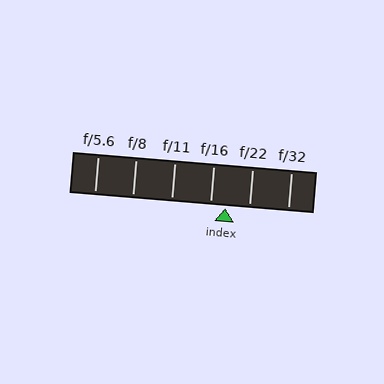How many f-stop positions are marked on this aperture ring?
There are 6 f-stop positions marked.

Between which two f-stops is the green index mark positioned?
The index mark is between f/16 and f/22.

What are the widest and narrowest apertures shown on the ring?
The widest aperture shown is f/5.6 and the narrowest is f/32.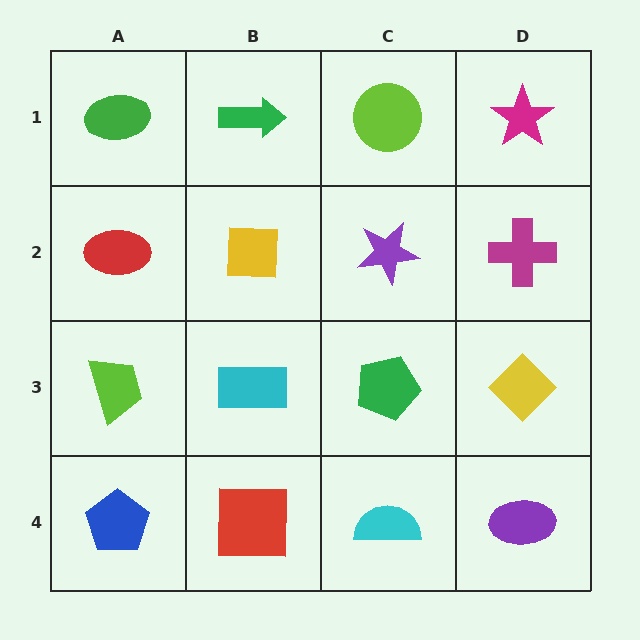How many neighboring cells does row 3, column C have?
4.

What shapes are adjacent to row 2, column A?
A green ellipse (row 1, column A), a lime trapezoid (row 3, column A), a yellow square (row 2, column B).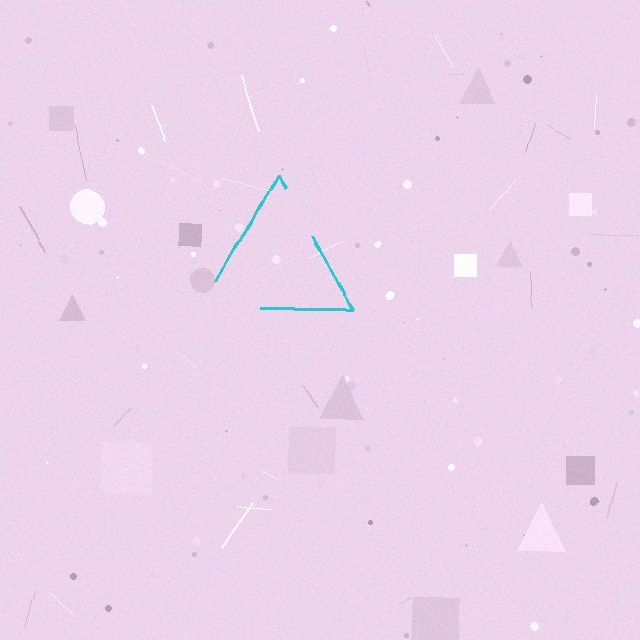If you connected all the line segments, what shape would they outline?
They would outline a triangle.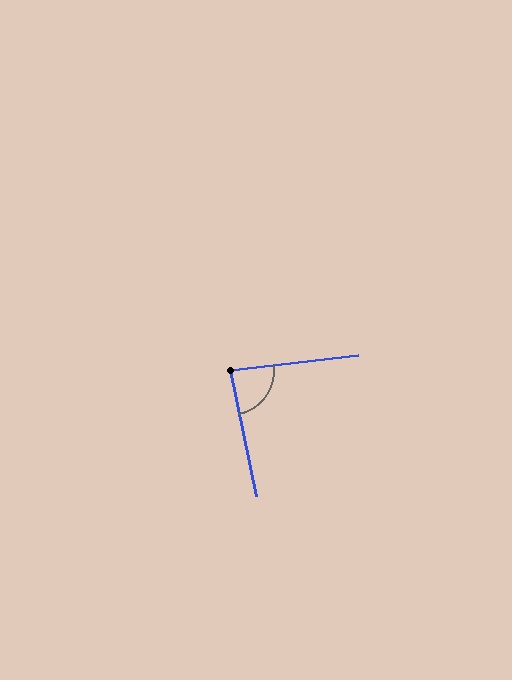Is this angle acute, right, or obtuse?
It is acute.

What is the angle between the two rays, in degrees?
Approximately 85 degrees.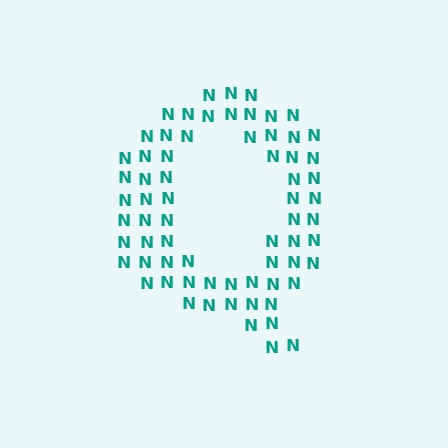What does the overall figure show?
The overall figure shows the letter Q.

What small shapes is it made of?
It is made of small letter N's.